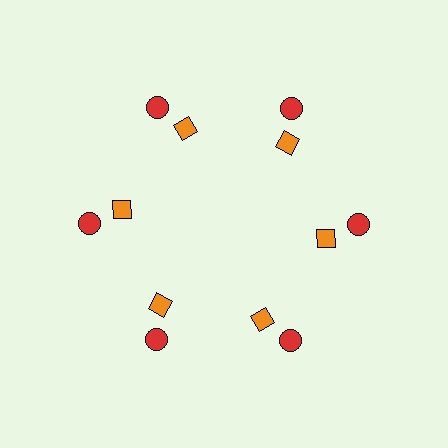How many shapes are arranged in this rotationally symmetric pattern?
There are 12 shapes, arranged in 6 groups of 2.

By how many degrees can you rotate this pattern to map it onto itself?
The pattern maps onto itself every 60 degrees of rotation.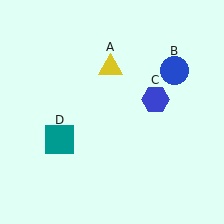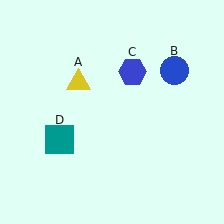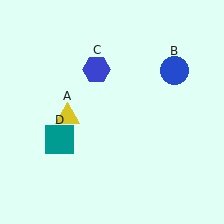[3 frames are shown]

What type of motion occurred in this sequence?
The yellow triangle (object A), blue hexagon (object C) rotated counterclockwise around the center of the scene.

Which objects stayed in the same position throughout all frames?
Blue circle (object B) and teal square (object D) remained stationary.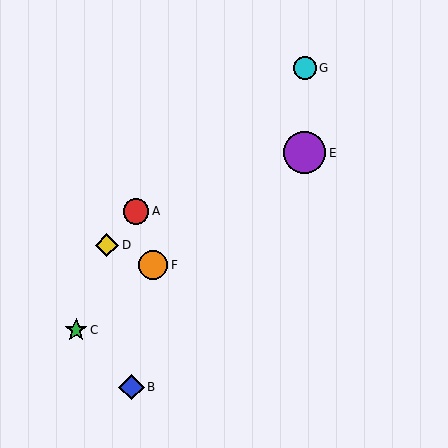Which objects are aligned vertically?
Objects E, G are aligned vertically.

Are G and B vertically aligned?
No, G is at x≈305 and B is at x≈131.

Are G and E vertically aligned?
Yes, both are at x≈305.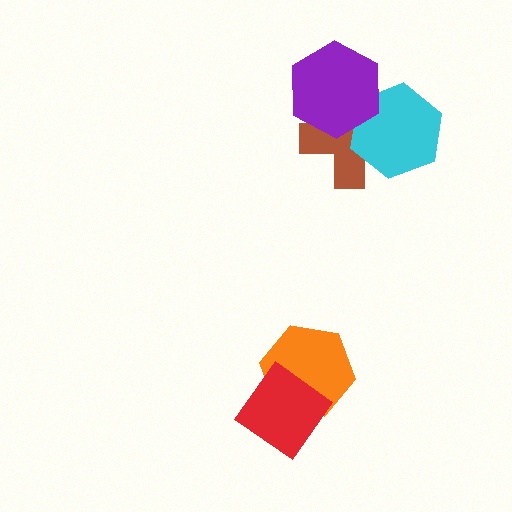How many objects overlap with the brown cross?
2 objects overlap with the brown cross.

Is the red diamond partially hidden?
No, no other shape covers it.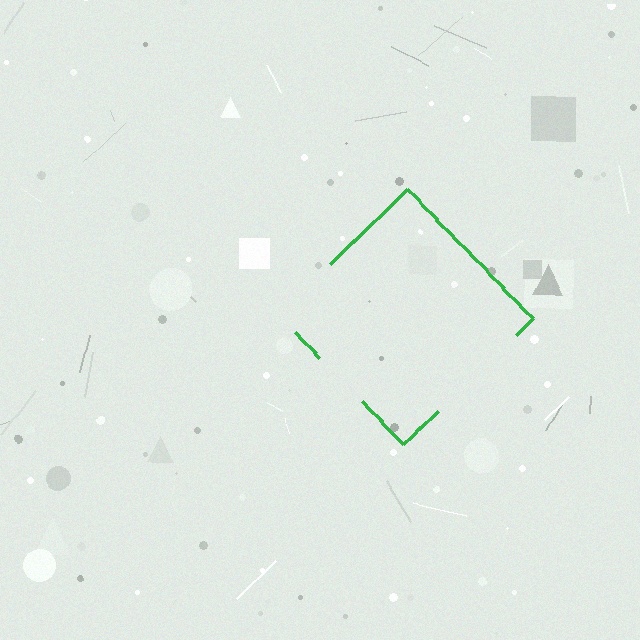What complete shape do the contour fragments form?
The contour fragments form a diamond.